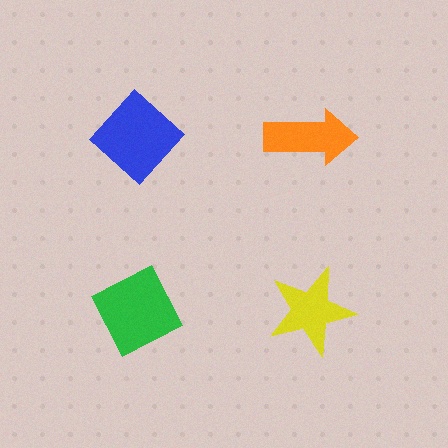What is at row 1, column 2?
An orange arrow.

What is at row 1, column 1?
A blue diamond.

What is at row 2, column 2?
A yellow star.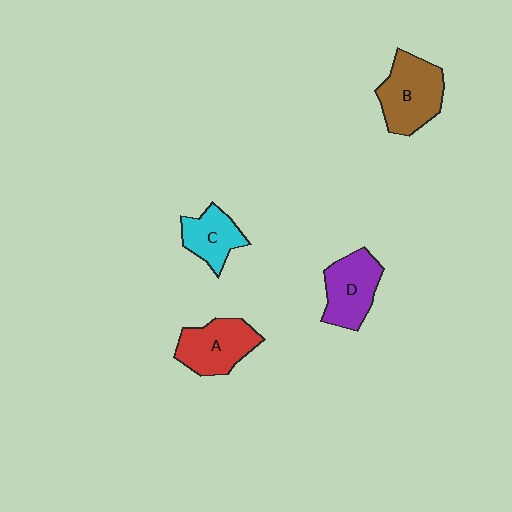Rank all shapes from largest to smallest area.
From largest to smallest: B (brown), A (red), D (purple), C (cyan).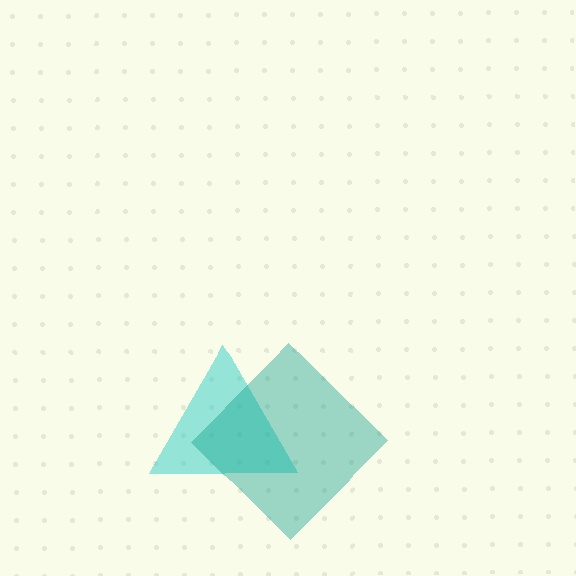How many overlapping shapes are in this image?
There are 2 overlapping shapes in the image.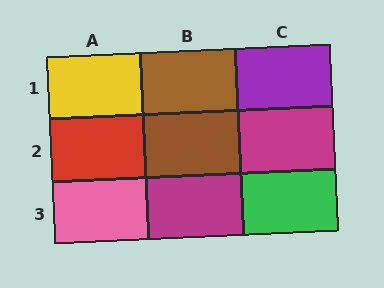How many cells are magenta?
2 cells are magenta.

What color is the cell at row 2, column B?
Brown.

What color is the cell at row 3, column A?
Pink.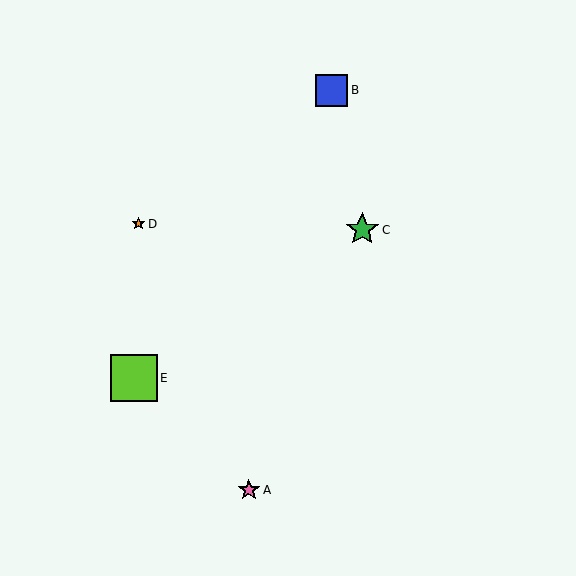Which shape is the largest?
The lime square (labeled E) is the largest.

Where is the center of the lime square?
The center of the lime square is at (134, 378).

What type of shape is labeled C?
Shape C is a green star.